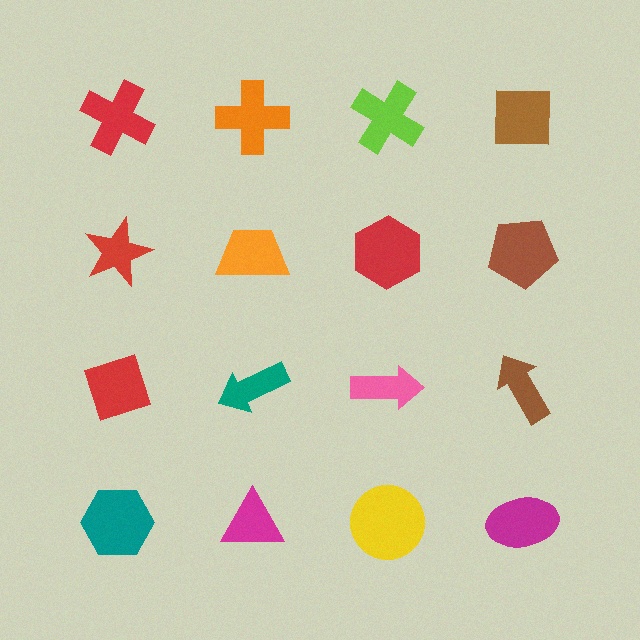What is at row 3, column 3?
A pink arrow.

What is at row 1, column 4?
A brown square.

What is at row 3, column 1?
A red diamond.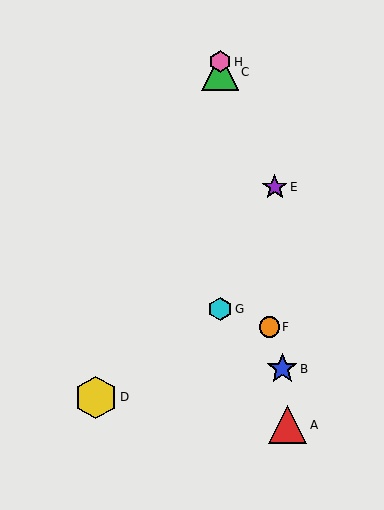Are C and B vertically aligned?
No, C is at x≈220 and B is at x≈282.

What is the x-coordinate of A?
Object A is at x≈287.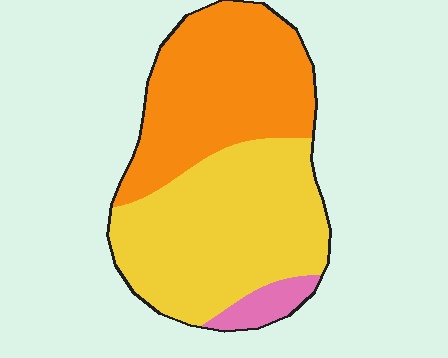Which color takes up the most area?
Yellow, at roughly 50%.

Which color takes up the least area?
Pink, at roughly 5%.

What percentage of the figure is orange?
Orange takes up about two fifths (2/5) of the figure.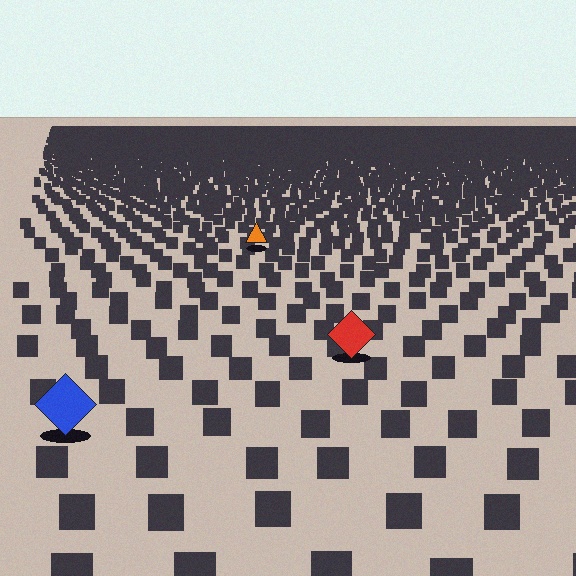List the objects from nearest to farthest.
From nearest to farthest: the blue diamond, the red diamond, the orange triangle.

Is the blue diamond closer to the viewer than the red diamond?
Yes. The blue diamond is closer — you can tell from the texture gradient: the ground texture is coarser near it.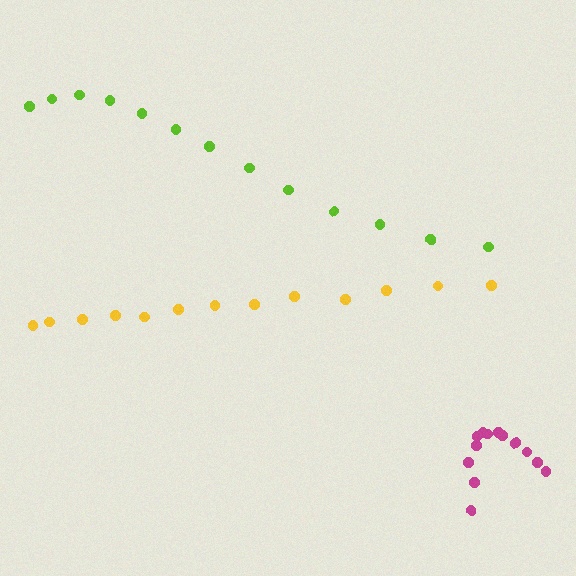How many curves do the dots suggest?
There are 3 distinct paths.